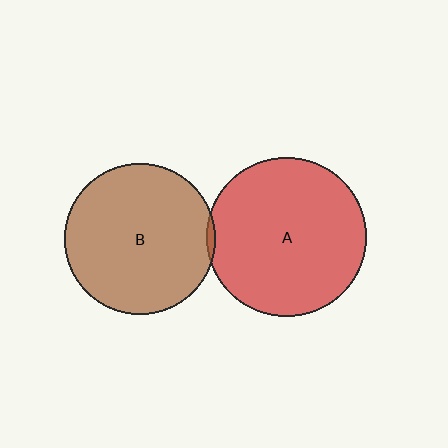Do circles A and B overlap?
Yes.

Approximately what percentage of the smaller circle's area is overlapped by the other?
Approximately 5%.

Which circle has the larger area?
Circle A (red).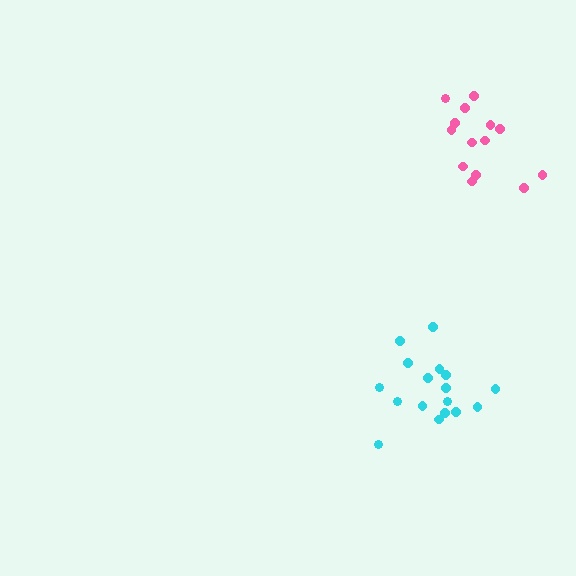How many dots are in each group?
Group 1: 14 dots, Group 2: 17 dots (31 total).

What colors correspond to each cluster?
The clusters are colored: pink, cyan.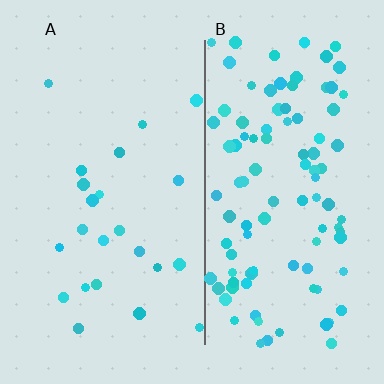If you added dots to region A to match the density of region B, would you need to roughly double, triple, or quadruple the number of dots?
Approximately quadruple.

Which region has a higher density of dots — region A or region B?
B (the right).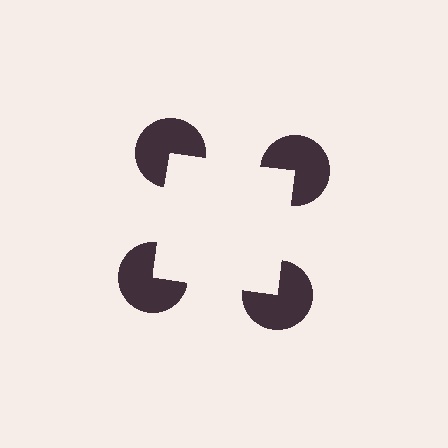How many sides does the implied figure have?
4 sides.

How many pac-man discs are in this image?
There are 4 — one at each vertex of the illusory square.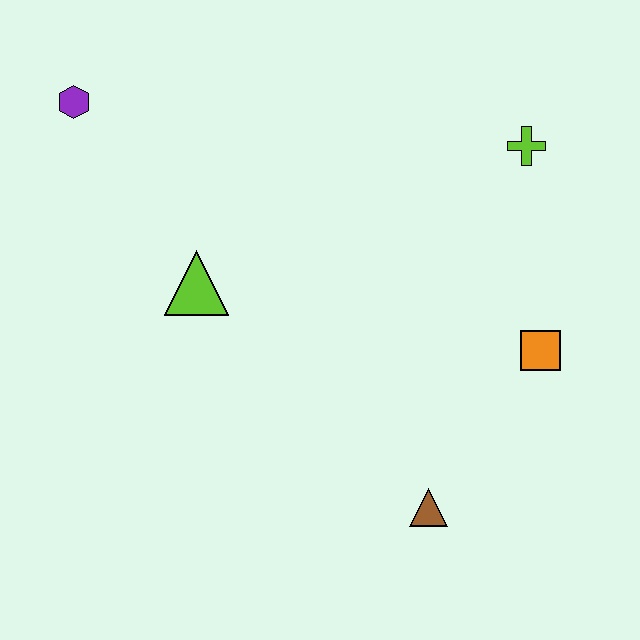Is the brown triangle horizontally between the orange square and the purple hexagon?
Yes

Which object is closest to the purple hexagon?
The lime triangle is closest to the purple hexagon.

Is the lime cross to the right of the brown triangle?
Yes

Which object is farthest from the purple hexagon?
The brown triangle is farthest from the purple hexagon.